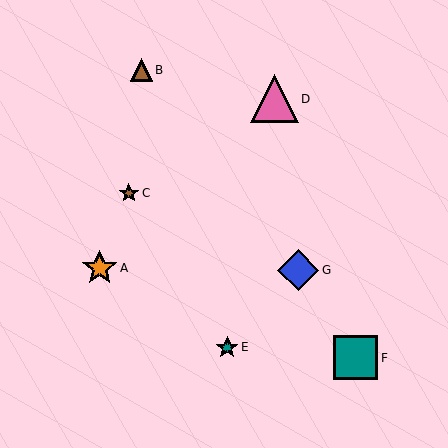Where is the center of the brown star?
The center of the brown star is at (129, 193).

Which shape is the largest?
The pink triangle (labeled D) is the largest.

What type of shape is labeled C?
Shape C is a brown star.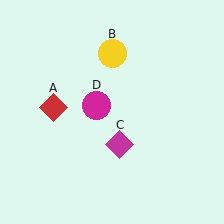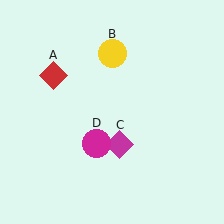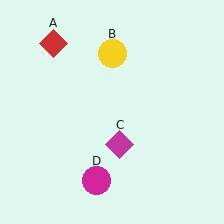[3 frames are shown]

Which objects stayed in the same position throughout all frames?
Yellow circle (object B) and magenta diamond (object C) remained stationary.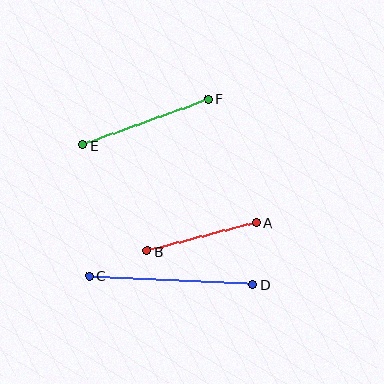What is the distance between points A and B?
The distance is approximately 112 pixels.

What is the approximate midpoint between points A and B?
The midpoint is at approximately (202, 237) pixels.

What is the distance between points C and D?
The distance is approximately 164 pixels.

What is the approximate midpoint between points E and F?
The midpoint is at approximately (146, 122) pixels.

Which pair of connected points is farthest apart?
Points C and D are farthest apart.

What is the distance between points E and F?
The distance is approximately 134 pixels.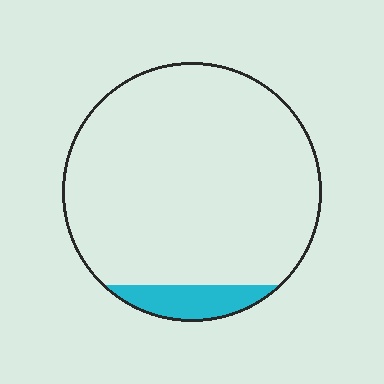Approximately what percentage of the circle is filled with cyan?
Approximately 10%.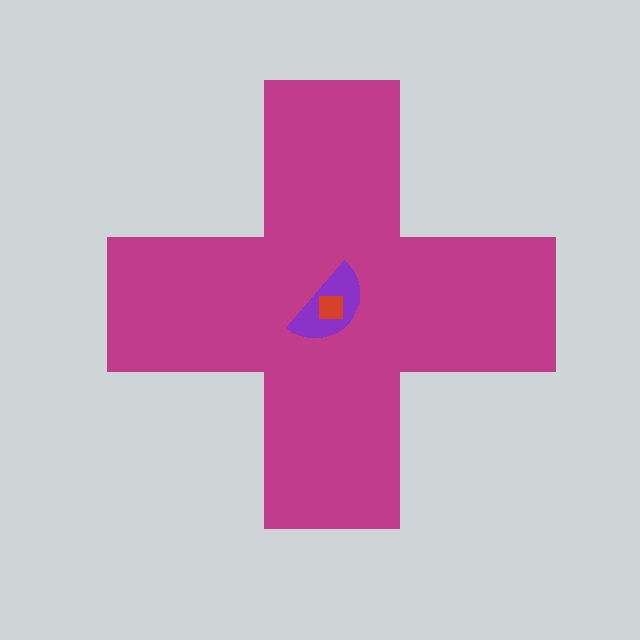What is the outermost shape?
The magenta cross.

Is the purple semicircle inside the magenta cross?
Yes.